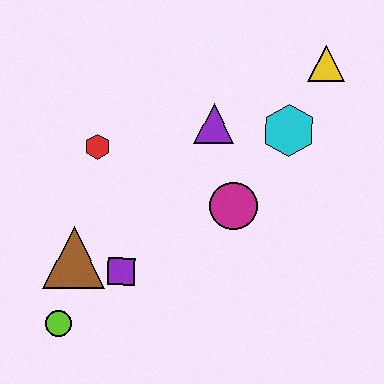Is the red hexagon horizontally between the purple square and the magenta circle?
No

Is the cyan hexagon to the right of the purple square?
Yes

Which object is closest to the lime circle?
The brown triangle is closest to the lime circle.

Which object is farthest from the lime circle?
The yellow triangle is farthest from the lime circle.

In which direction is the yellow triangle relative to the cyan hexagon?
The yellow triangle is above the cyan hexagon.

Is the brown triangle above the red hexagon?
No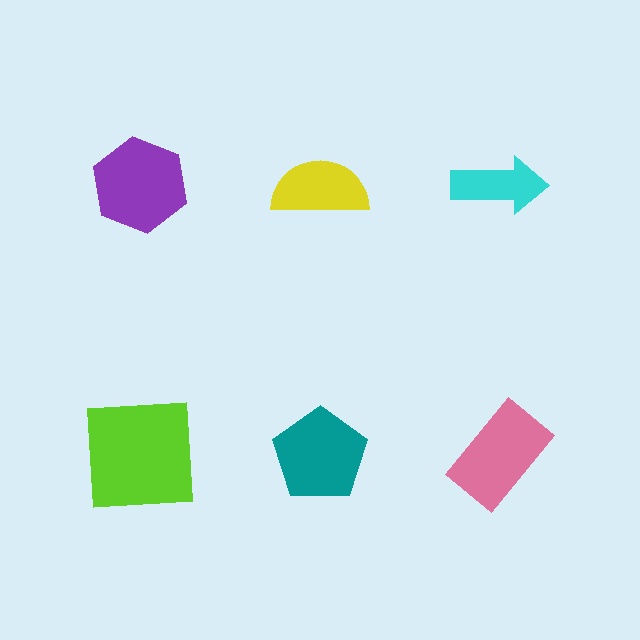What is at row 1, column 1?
A purple hexagon.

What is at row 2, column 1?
A lime square.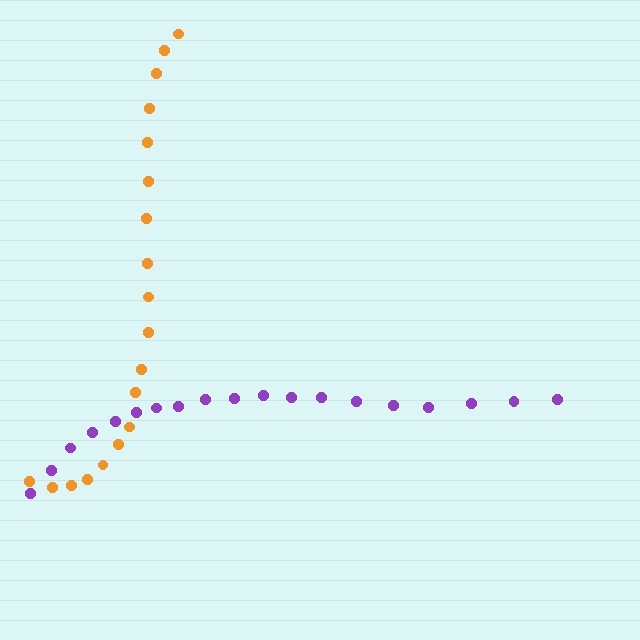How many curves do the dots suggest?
There are 2 distinct paths.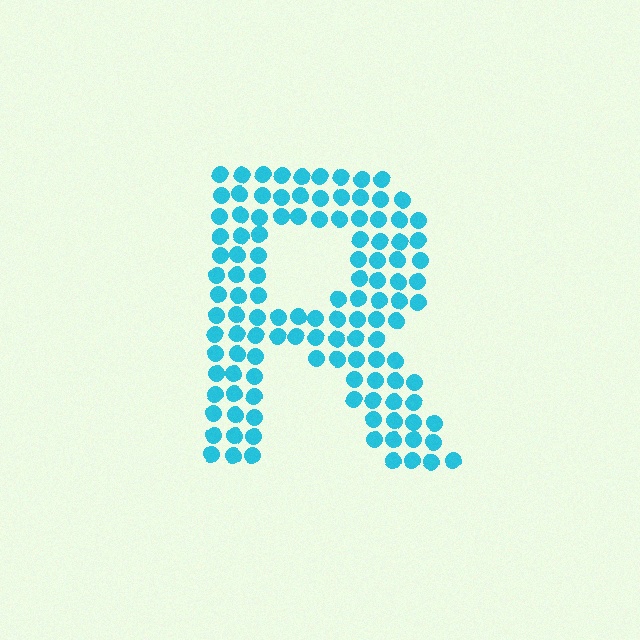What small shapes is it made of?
It is made of small circles.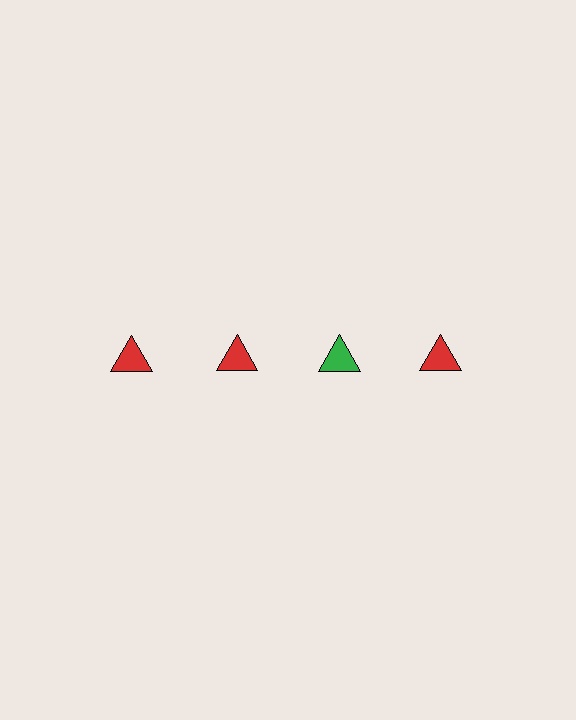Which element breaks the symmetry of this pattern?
The green triangle in the top row, center column breaks the symmetry. All other shapes are red triangles.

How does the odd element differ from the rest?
It has a different color: green instead of red.